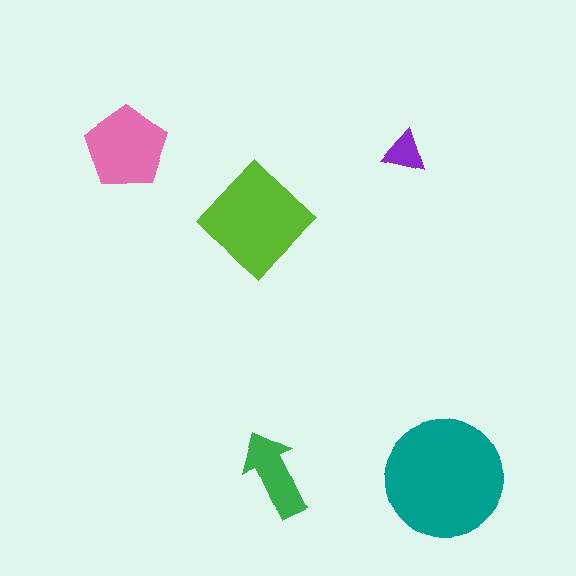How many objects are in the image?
There are 5 objects in the image.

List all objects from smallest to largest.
The purple triangle, the green arrow, the pink pentagon, the lime diamond, the teal circle.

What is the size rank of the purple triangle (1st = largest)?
5th.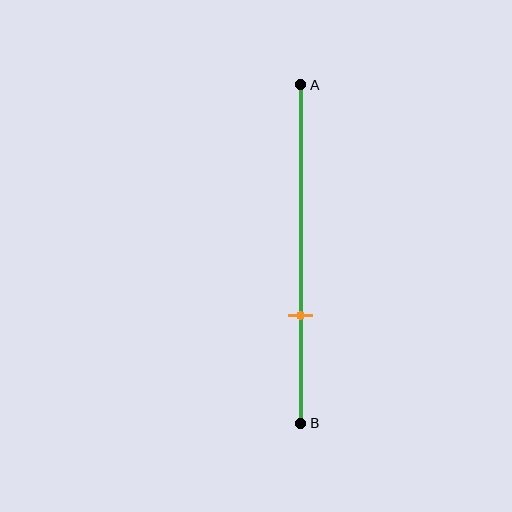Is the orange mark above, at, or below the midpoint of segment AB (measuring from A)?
The orange mark is below the midpoint of segment AB.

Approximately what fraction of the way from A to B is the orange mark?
The orange mark is approximately 70% of the way from A to B.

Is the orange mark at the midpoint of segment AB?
No, the mark is at about 70% from A, not at the 50% midpoint.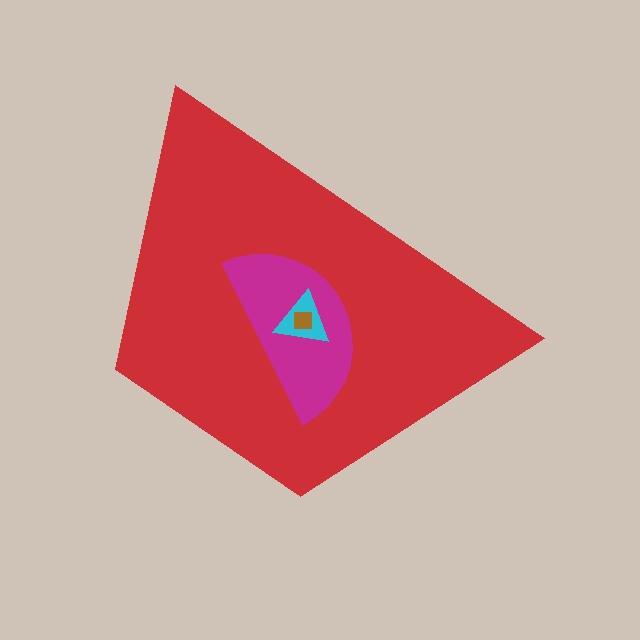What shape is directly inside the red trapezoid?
The magenta semicircle.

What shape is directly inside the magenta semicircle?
The cyan triangle.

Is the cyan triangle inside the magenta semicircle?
Yes.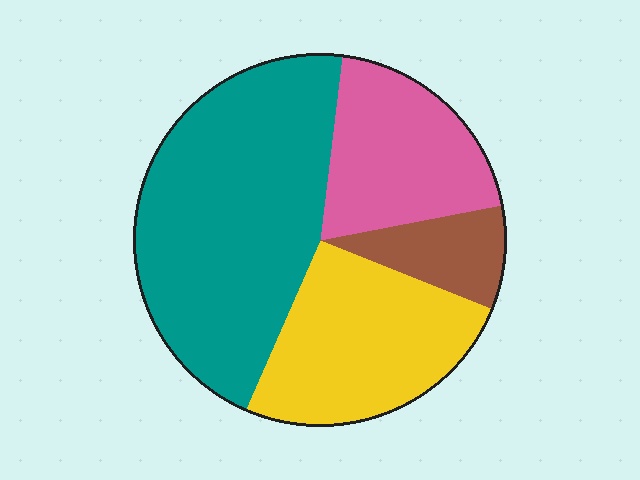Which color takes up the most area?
Teal, at roughly 45%.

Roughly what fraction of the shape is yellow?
Yellow covers 25% of the shape.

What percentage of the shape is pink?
Pink covers 20% of the shape.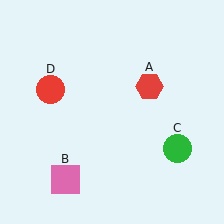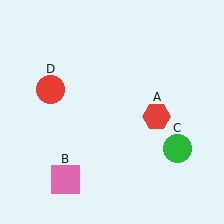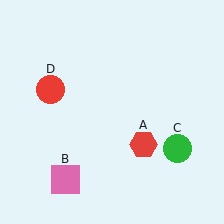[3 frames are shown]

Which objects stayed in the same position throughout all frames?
Pink square (object B) and green circle (object C) and red circle (object D) remained stationary.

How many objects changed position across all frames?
1 object changed position: red hexagon (object A).